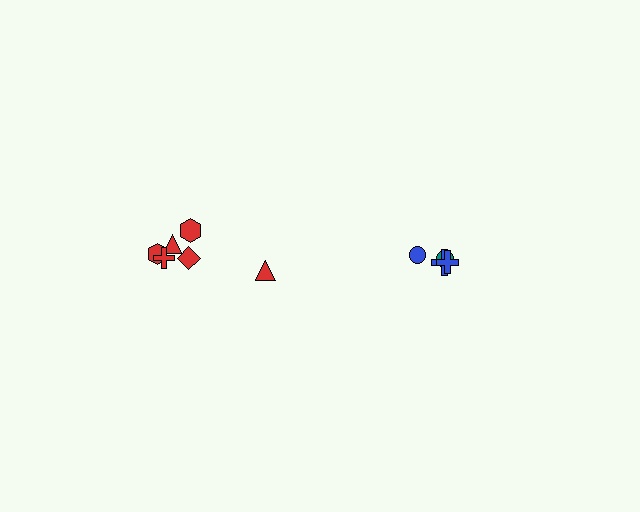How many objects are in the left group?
There are 6 objects.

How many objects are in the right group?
There are 4 objects.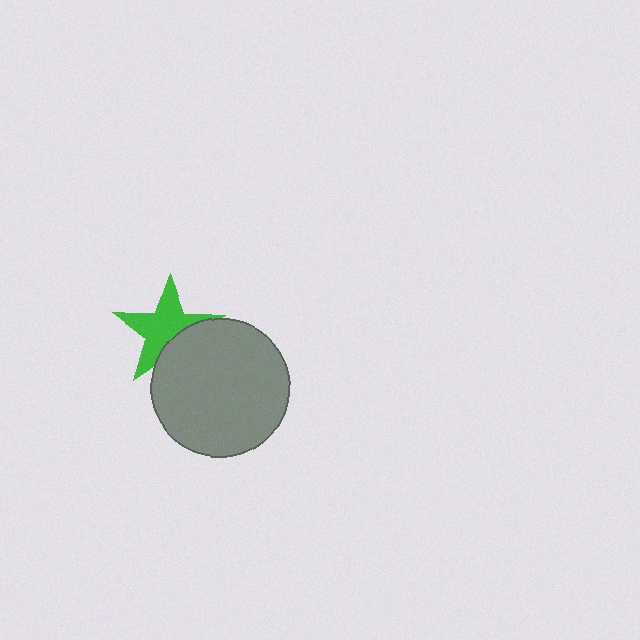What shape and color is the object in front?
The object in front is a gray circle.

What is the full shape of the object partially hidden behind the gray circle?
The partially hidden object is a green star.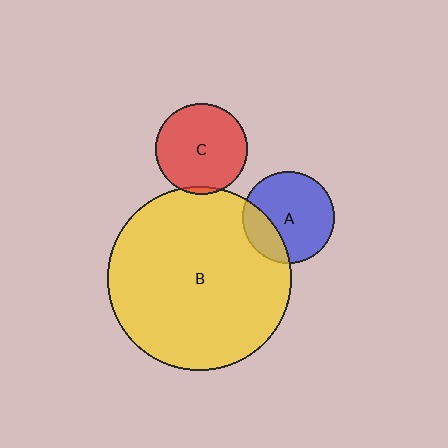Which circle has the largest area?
Circle B (yellow).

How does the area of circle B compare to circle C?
Approximately 4.0 times.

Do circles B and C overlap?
Yes.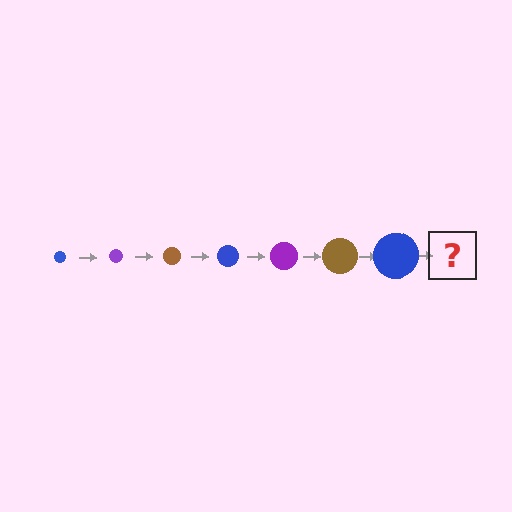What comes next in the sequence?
The next element should be a purple circle, larger than the previous one.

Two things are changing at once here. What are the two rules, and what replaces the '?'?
The two rules are that the circle grows larger each step and the color cycles through blue, purple, and brown. The '?' should be a purple circle, larger than the previous one.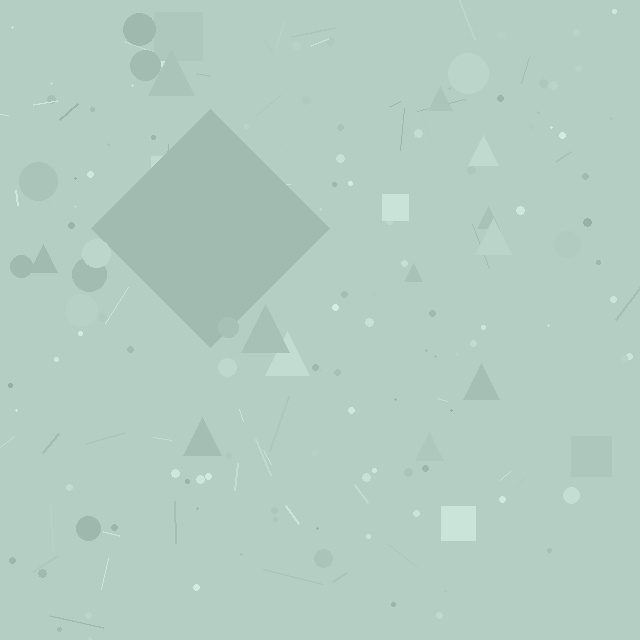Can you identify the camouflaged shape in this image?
The camouflaged shape is a diamond.